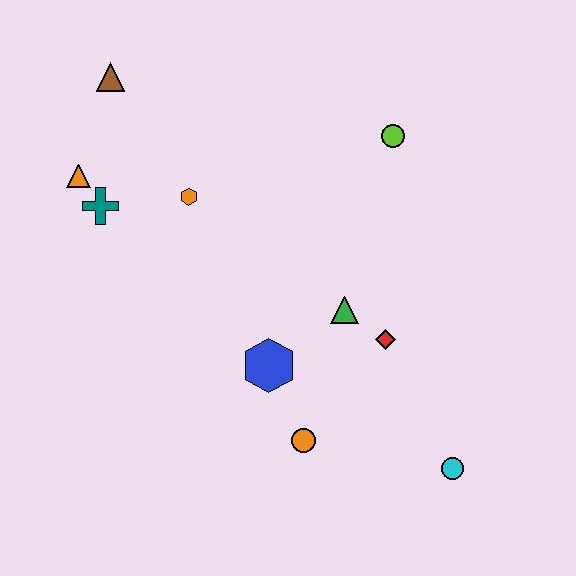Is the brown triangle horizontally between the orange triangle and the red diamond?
Yes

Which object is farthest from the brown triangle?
The cyan circle is farthest from the brown triangle.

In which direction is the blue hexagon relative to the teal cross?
The blue hexagon is to the right of the teal cross.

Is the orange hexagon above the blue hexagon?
Yes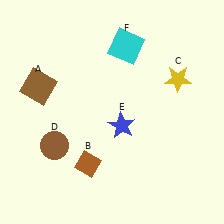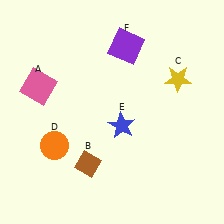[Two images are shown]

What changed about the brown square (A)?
In Image 1, A is brown. In Image 2, it changed to pink.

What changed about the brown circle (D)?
In Image 1, D is brown. In Image 2, it changed to orange.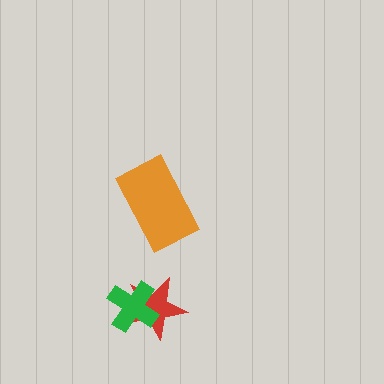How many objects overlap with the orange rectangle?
0 objects overlap with the orange rectangle.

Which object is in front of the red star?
The green cross is in front of the red star.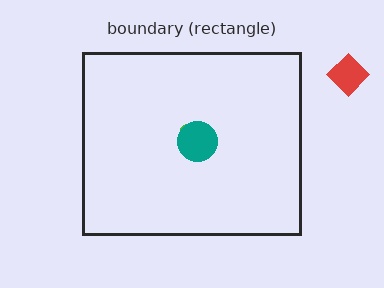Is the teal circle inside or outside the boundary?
Inside.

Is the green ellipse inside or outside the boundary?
Inside.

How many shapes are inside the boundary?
2 inside, 1 outside.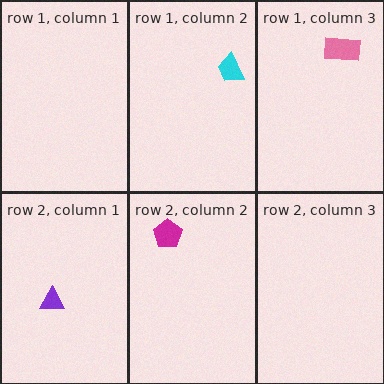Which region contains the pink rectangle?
The row 1, column 3 region.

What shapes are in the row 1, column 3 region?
The pink rectangle.